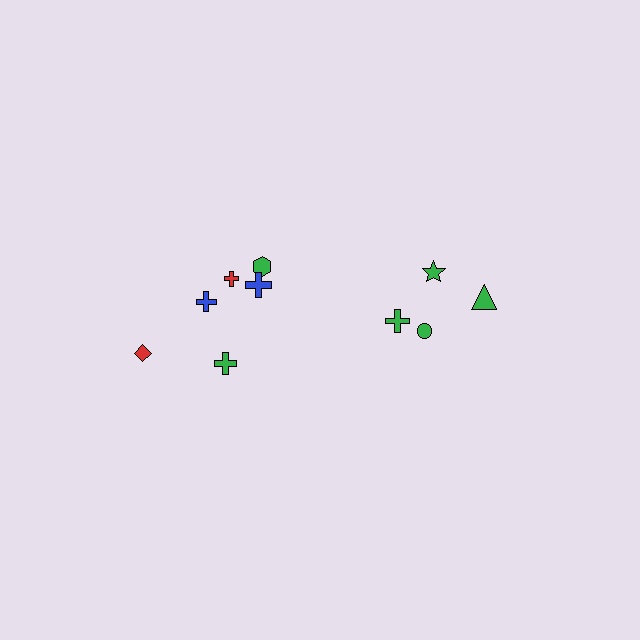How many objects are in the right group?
There are 4 objects.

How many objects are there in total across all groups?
There are 10 objects.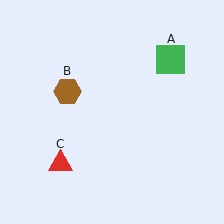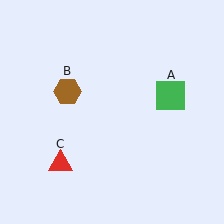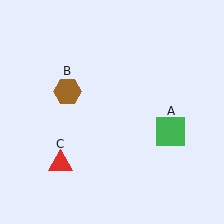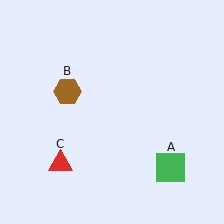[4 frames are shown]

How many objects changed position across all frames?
1 object changed position: green square (object A).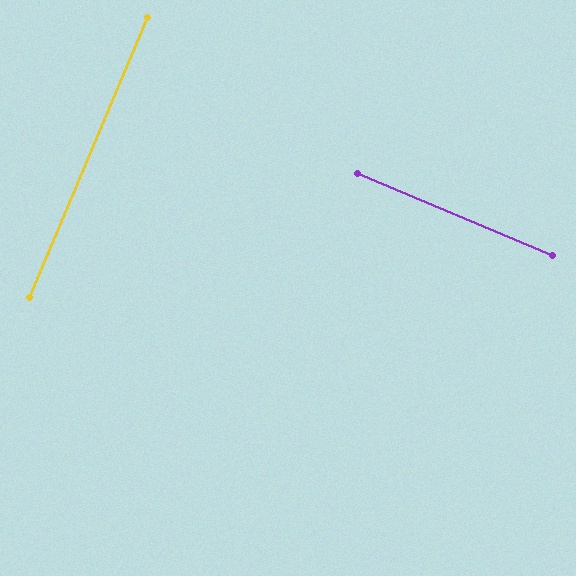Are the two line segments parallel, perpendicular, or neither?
Perpendicular — they meet at approximately 90°.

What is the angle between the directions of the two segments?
Approximately 90 degrees.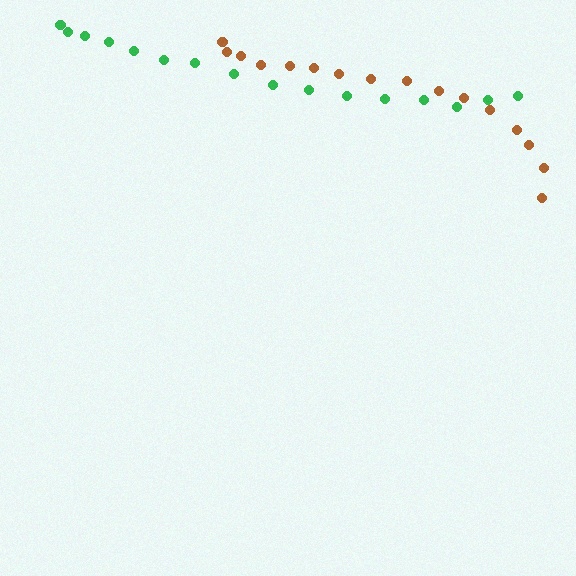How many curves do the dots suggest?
There are 2 distinct paths.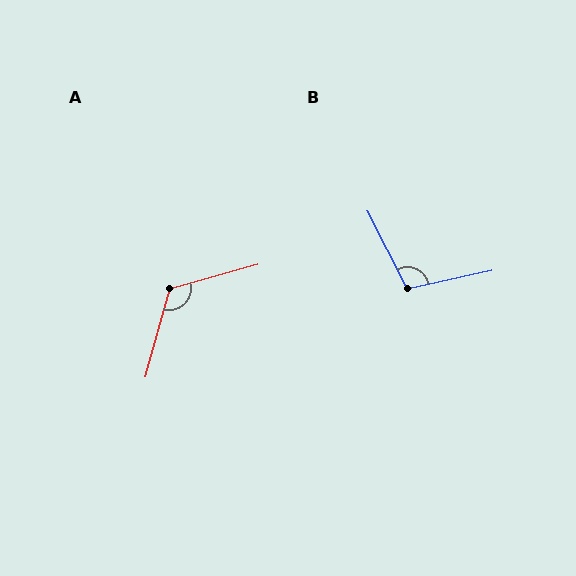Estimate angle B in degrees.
Approximately 104 degrees.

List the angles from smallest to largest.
B (104°), A (121°).